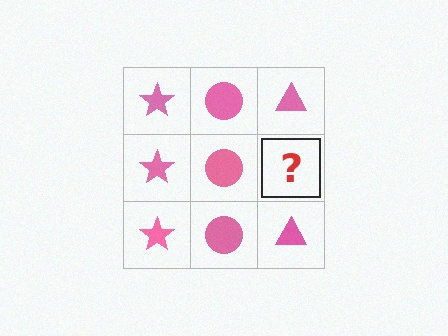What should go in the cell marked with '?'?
The missing cell should contain a pink triangle.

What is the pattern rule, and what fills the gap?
The rule is that each column has a consistent shape. The gap should be filled with a pink triangle.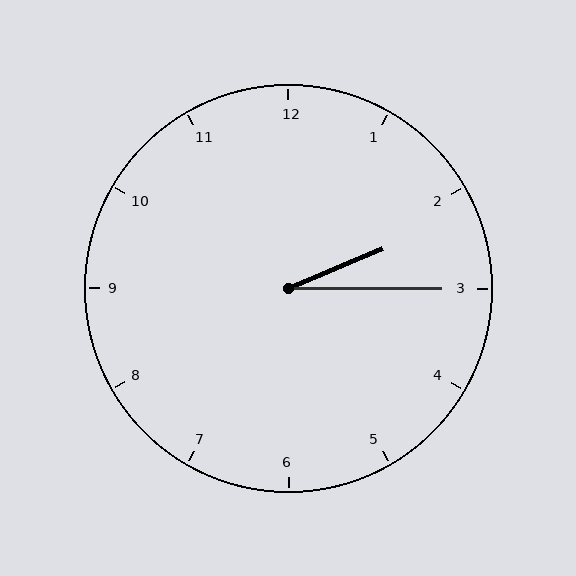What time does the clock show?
2:15.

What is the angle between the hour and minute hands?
Approximately 22 degrees.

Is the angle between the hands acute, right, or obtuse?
It is acute.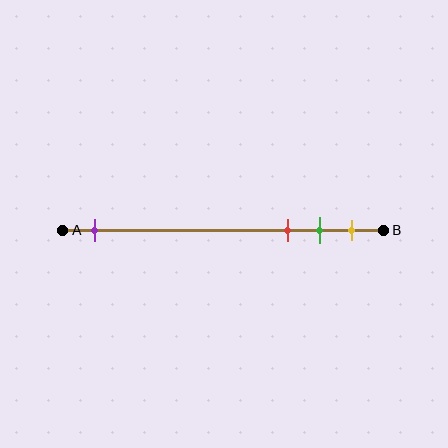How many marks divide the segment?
There are 4 marks dividing the segment.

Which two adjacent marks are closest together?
The green and yellow marks are the closest adjacent pair.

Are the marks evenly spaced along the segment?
No, the marks are not evenly spaced.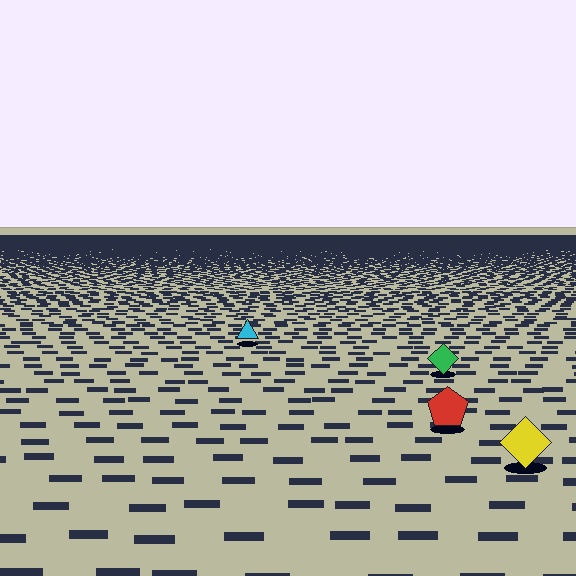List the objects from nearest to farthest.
From nearest to farthest: the yellow diamond, the red pentagon, the green diamond, the cyan triangle.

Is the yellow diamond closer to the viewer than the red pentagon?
Yes. The yellow diamond is closer — you can tell from the texture gradient: the ground texture is coarser near it.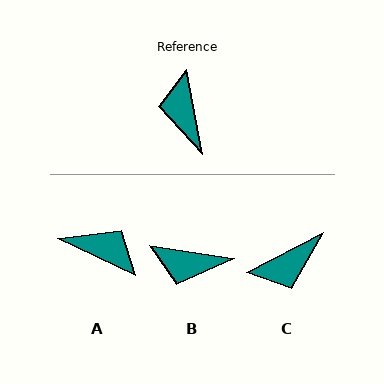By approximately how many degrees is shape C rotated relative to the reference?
Approximately 107 degrees counter-clockwise.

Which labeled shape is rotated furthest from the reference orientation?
A, about 125 degrees away.